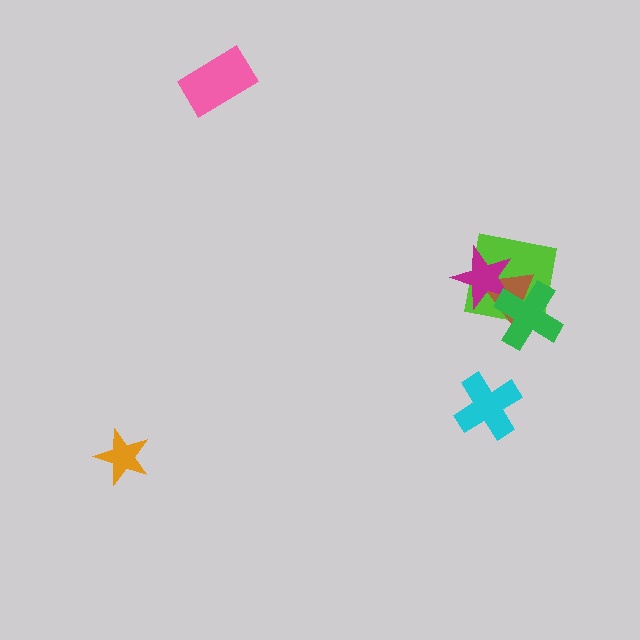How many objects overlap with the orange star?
0 objects overlap with the orange star.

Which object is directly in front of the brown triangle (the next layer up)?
The magenta star is directly in front of the brown triangle.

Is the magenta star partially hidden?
Yes, it is partially covered by another shape.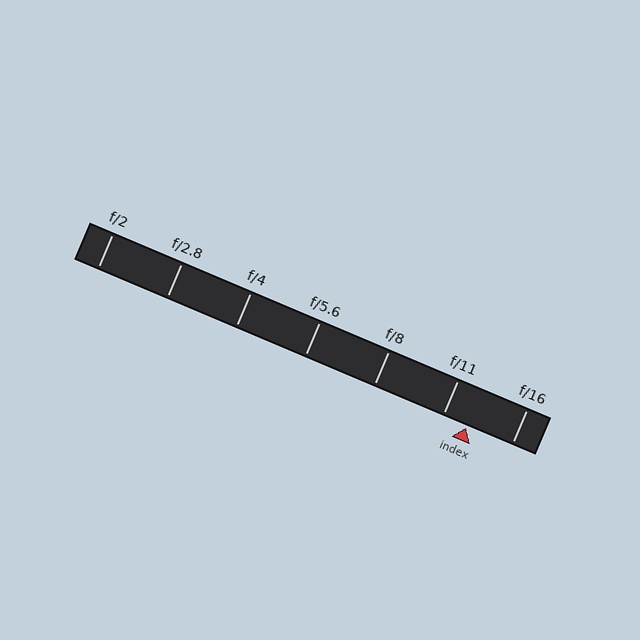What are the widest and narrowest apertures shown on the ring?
The widest aperture shown is f/2 and the narrowest is f/16.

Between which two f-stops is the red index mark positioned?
The index mark is between f/11 and f/16.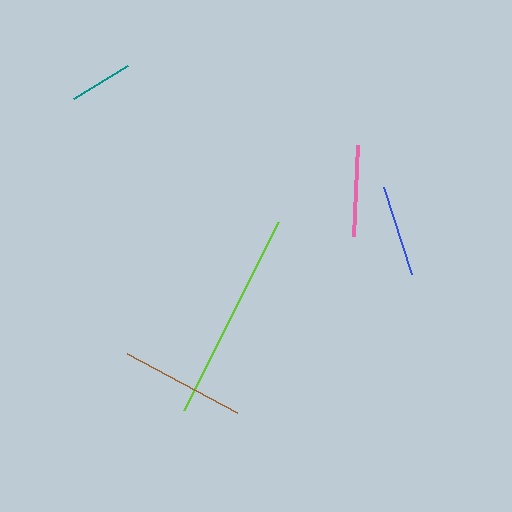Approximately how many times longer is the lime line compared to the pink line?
The lime line is approximately 2.3 times the length of the pink line.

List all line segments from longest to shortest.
From longest to shortest: lime, brown, pink, blue, teal.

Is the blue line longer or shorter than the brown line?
The brown line is longer than the blue line.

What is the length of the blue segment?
The blue segment is approximately 91 pixels long.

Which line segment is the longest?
The lime line is the longest at approximately 211 pixels.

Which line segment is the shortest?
The teal line is the shortest at approximately 63 pixels.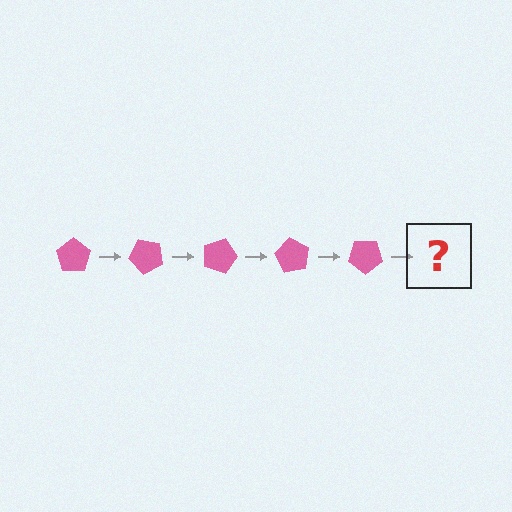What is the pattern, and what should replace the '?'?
The pattern is that the pentagon rotates 45 degrees each step. The '?' should be a pink pentagon rotated 225 degrees.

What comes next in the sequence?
The next element should be a pink pentagon rotated 225 degrees.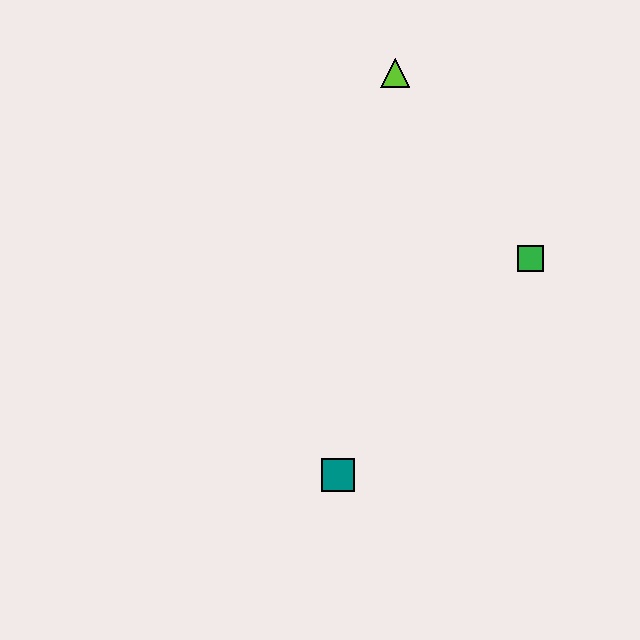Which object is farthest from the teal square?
The lime triangle is farthest from the teal square.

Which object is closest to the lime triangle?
The green square is closest to the lime triangle.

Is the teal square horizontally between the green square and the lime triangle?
No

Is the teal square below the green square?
Yes